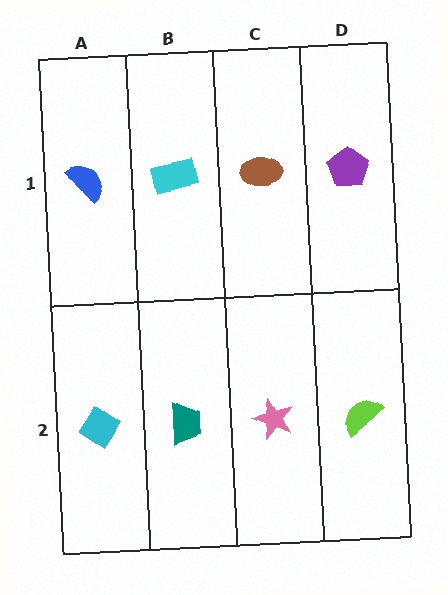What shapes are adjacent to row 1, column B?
A teal trapezoid (row 2, column B), a blue semicircle (row 1, column A), a brown ellipse (row 1, column C).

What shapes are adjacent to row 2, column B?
A cyan rectangle (row 1, column B), a cyan diamond (row 2, column A), a pink star (row 2, column C).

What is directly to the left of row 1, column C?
A cyan rectangle.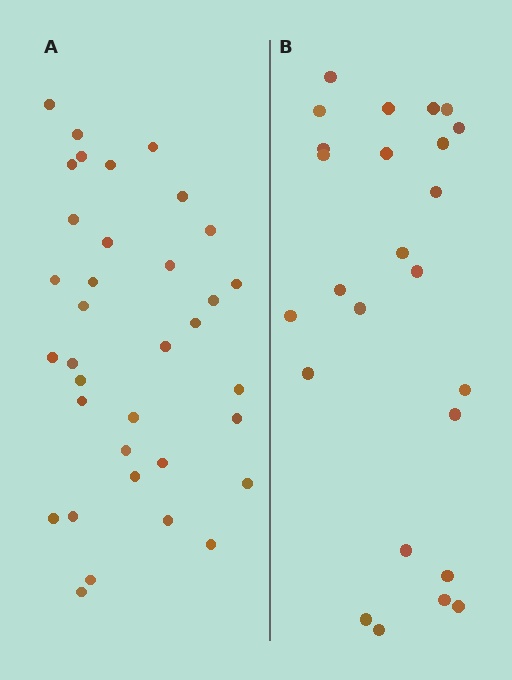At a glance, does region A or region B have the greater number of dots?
Region A (the left region) has more dots.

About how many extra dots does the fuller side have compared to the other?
Region A has roughly 10 or so more dots than region B.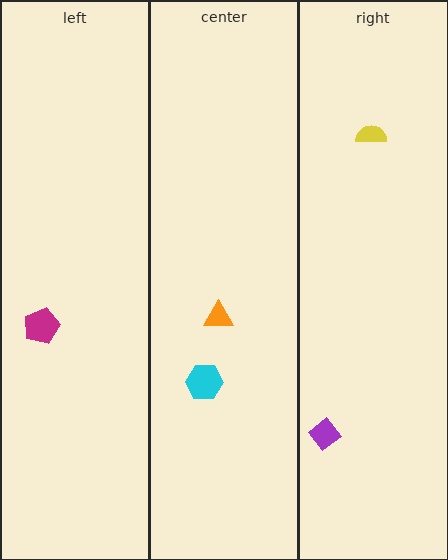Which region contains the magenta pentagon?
The left region.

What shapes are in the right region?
The purple diamond, the yellow semicircle.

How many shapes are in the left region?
1.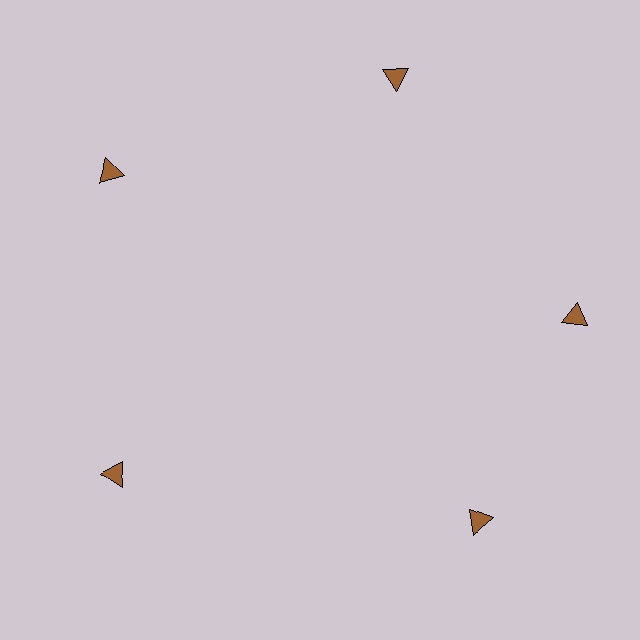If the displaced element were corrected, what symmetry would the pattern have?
It would have 5-fold rotational symmetry — the pattern would map onto itself every 72 degrees.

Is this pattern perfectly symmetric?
No. The 5 brown triangles are arranged in a ring, but one element near the 5 o'clock position is rotated out of alignment along the ring, breaking the 5-fold rotational symmetry.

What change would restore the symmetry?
The symmetry would be restored by rotating it back into even spacing with its neighbors so that all 5 triangles sit at equal angles and equal distance from the center.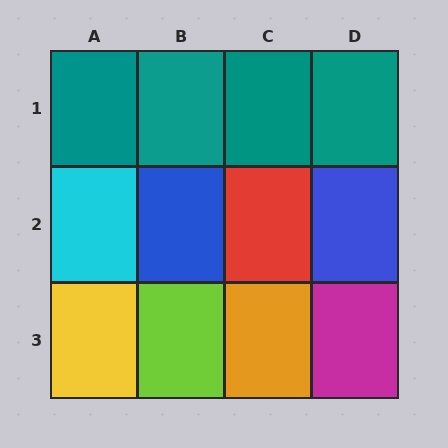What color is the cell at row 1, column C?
Teal.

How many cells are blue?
2 cells are blue.